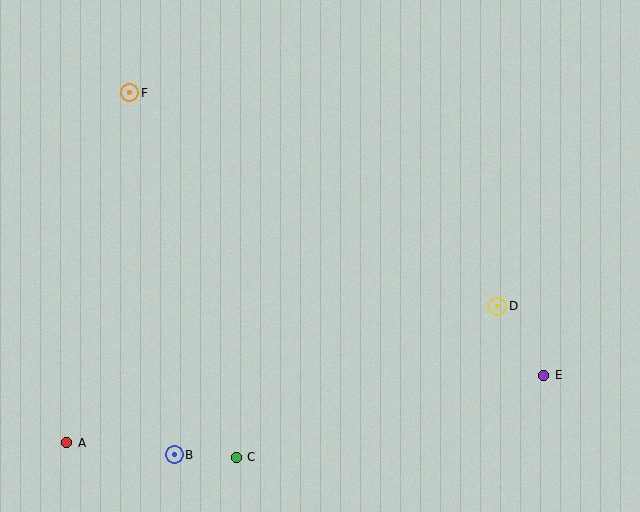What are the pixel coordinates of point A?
Point A is at (67, 443).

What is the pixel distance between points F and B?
The distance between F and B is 365 pixels.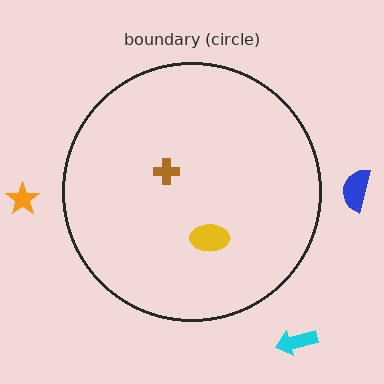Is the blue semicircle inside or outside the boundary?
Outside.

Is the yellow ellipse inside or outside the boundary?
Inside.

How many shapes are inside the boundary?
2 inside, 3 outside.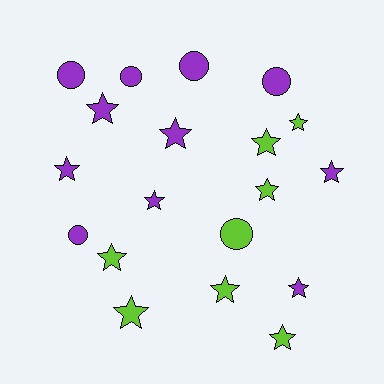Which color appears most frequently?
Purple, with 11 objects.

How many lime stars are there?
There are 7 lime stars.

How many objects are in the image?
There are 19 objects.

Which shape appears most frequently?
Star, with 13 objects.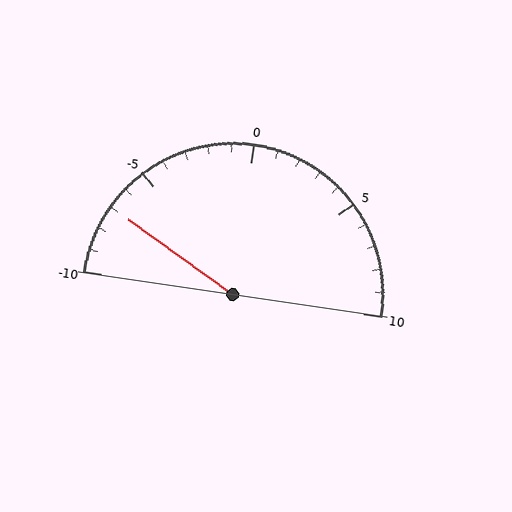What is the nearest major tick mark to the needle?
The nearest major tick mark is -5.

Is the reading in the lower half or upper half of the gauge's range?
The reading is in the lower half of the range (-10 to 10).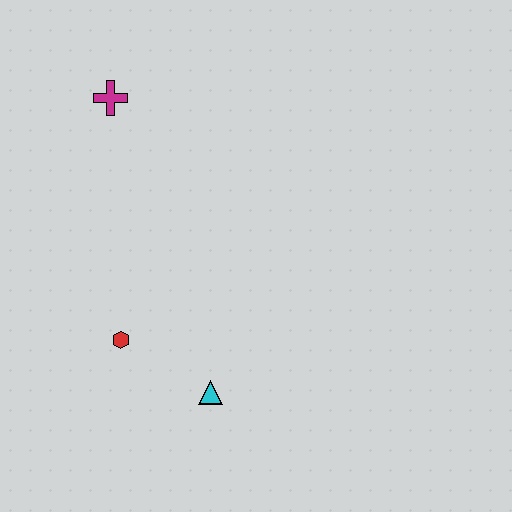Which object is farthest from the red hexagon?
The magenta cross is farthest from the red hexagon.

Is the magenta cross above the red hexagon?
Yes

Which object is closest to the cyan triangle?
The red hexagon is closest to the cyan triangle.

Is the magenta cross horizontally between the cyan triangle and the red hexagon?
No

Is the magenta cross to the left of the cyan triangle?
Yes